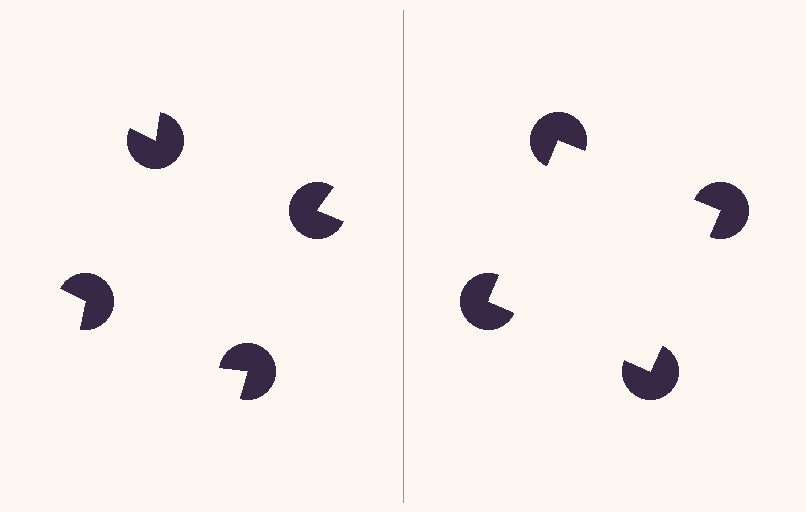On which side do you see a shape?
An illusory square appears on the right side. On the left side the wedge cuts are rotated, so no coherent shape forms.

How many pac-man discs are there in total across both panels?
8 — 4 on each side.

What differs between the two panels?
The pac-man discs are positioned identically on both sides; only the wedge orientations differ. On the right they align to a square; on the left they are misaligned.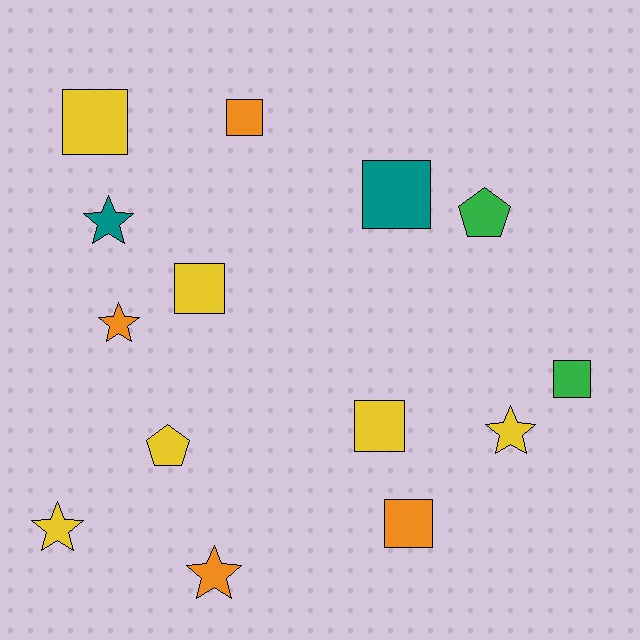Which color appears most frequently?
Yellow, with 6 objects.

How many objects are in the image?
There are 14 objects.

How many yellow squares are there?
There are 3 yellow squares.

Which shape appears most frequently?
Square, with 7 objects.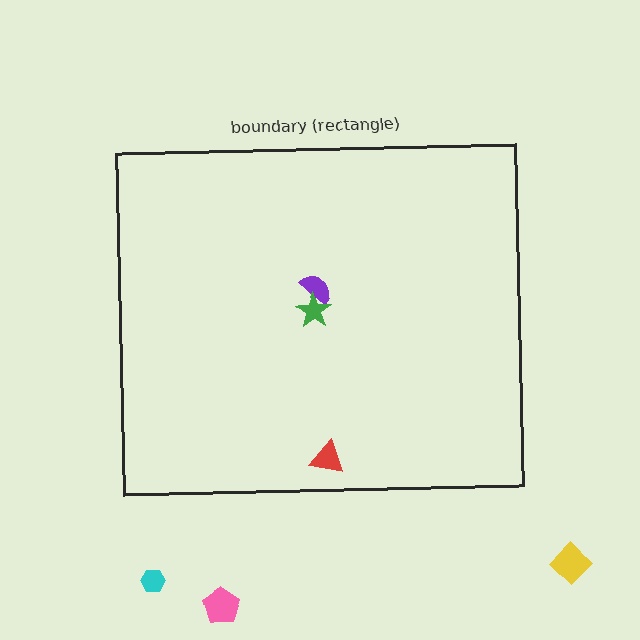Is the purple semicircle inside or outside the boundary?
Inside.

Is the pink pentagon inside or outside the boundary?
Outside.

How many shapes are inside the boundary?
3 inside, 3 outside.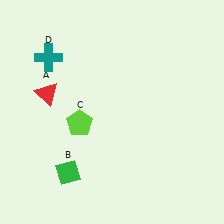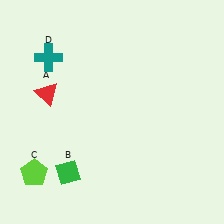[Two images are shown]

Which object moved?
The lime pentagon (C) moved down.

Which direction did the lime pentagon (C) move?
The lime pentagon (C) moved down.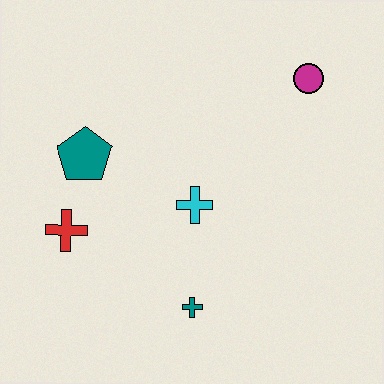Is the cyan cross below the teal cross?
No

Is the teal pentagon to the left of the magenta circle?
Yes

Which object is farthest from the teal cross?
The magenta circle is farthest from the teal cross.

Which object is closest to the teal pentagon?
The red cross is closest to the teal pentagon.